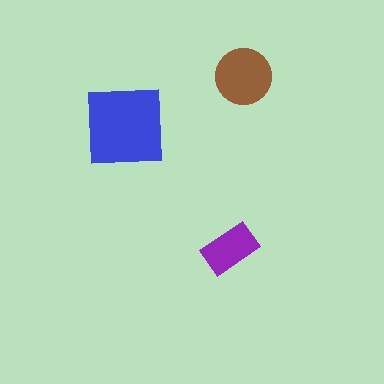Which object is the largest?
The blue square.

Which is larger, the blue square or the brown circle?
The blue square.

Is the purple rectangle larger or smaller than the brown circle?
Smaller.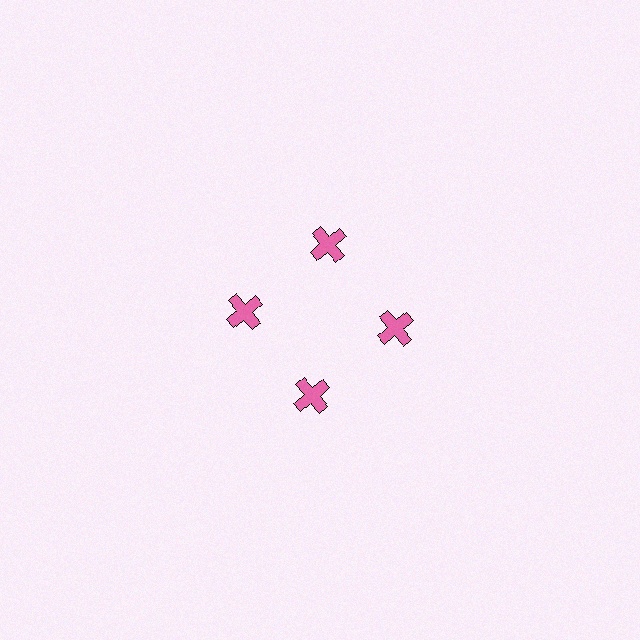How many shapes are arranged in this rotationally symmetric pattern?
There are 4 shapes, arranged in 4 groups of 1.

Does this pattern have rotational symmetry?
Yes, this pattern has 4-fold rotational symmetry. It looks the same after rotating 90 degrees around the center.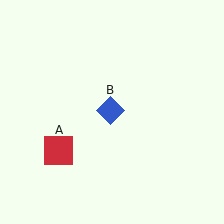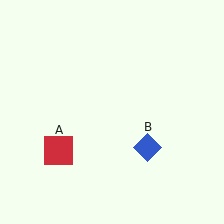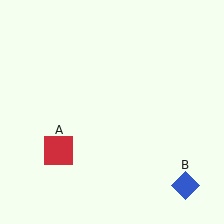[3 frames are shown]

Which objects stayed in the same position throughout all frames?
Red square (object A) remained stationary.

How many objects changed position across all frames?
1 object changed position: blue diamond (object B).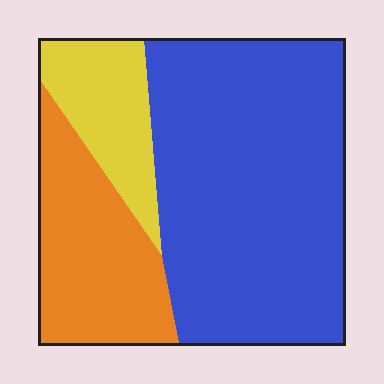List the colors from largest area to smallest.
From largest to smallest: blue, orange, yellow.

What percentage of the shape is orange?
Orange covers about 25% of the shape.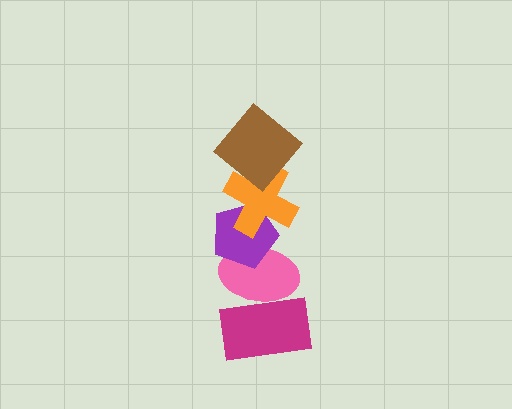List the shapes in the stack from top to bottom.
From top to bottom: the brown diamond, the orange cross, the purple pentagon, the pink ellipse, the magenta rectangle.